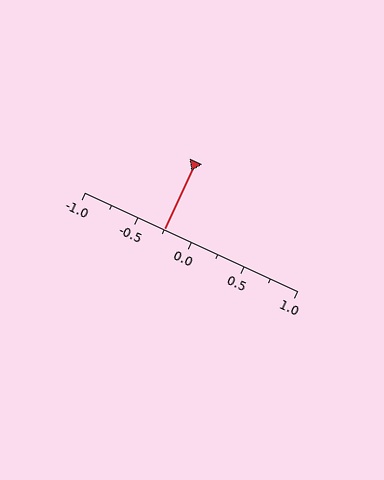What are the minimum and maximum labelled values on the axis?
The axis runs from -1.0 to 1.0.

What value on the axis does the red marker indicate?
The marker indicates approximately -0.25.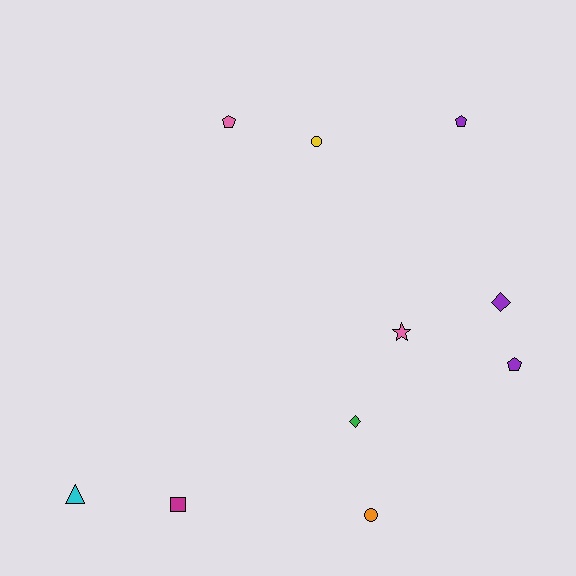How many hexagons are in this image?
There are no hexagons.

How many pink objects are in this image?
There are 2 pink objects.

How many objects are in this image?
There are 10 objects.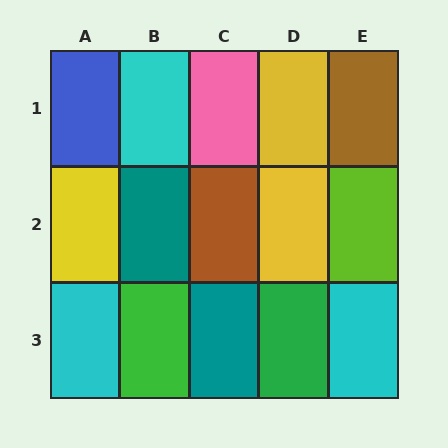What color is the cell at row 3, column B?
Green.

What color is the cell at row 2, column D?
Yellow.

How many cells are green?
2 cells are green.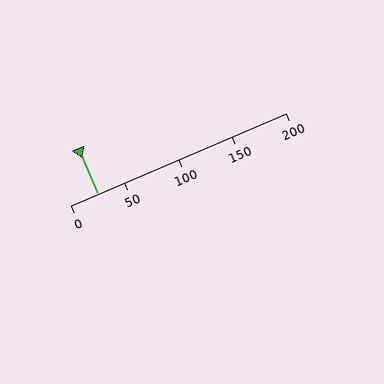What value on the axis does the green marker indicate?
The marker indicates approximately 25.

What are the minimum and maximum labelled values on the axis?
The axis runs from 0 to 200.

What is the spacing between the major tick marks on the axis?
The major ticks are spaced 50 apart.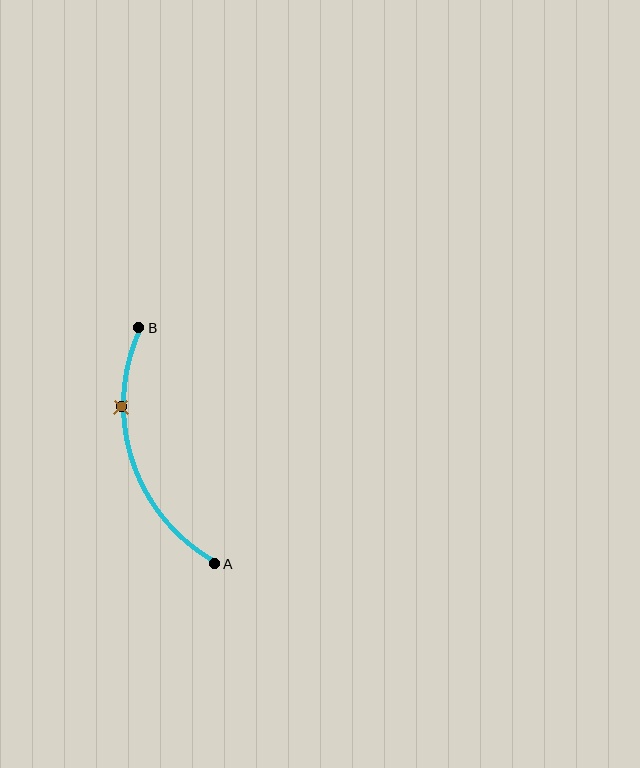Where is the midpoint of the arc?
The arc midpoint is the point on the curve farthest from the straight line joining A and B. It sits to the left of that line.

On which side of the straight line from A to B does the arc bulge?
The arc bulges to the left of the straight line connecting A and B.